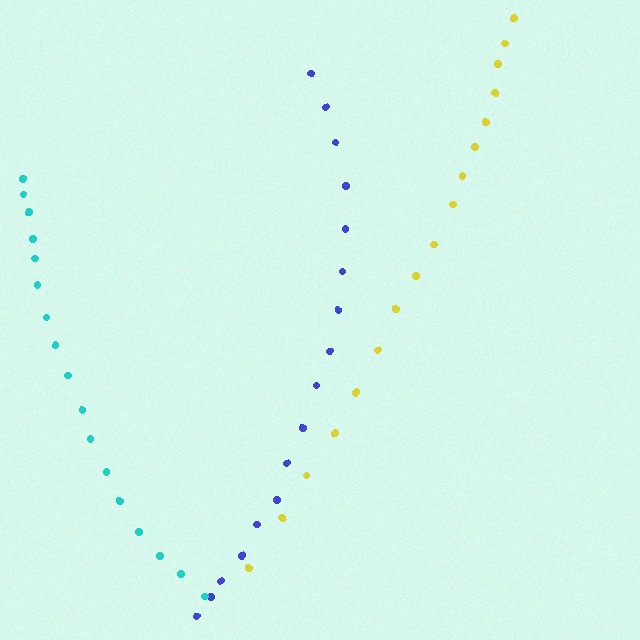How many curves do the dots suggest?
There are 3 distinct paths.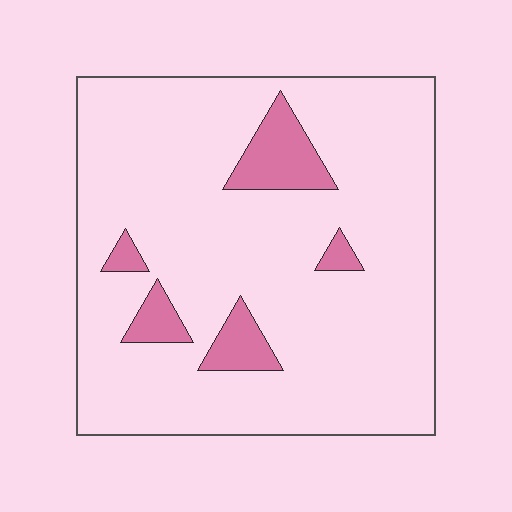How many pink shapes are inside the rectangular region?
5.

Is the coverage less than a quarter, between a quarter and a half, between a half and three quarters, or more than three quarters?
Less than a quarter.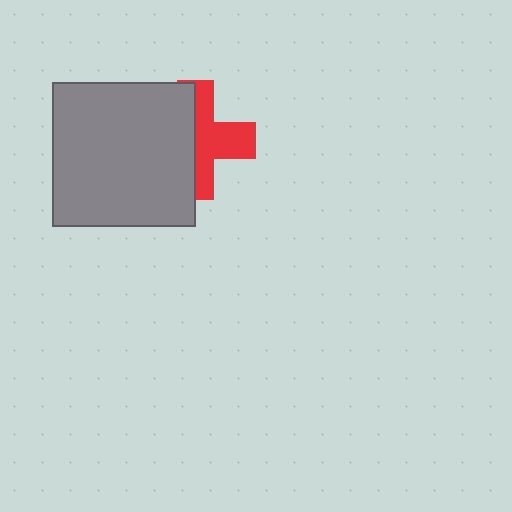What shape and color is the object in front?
The object in front is a gray square.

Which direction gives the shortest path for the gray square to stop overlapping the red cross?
Moving left gives the shortest separation.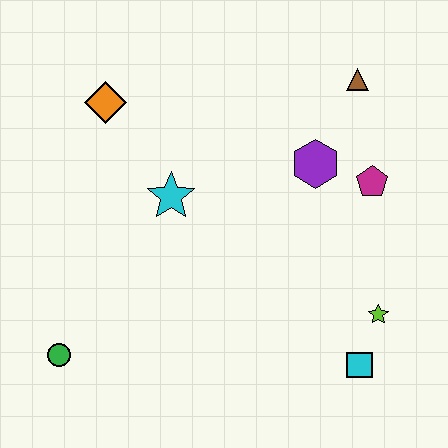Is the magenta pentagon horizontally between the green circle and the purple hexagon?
No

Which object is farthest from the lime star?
The orange diamond is farthest from the lime star.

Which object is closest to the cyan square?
The lime star is closest to the cyan square.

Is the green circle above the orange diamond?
No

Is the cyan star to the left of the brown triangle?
Yes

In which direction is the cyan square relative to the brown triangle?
The cyan square is below the brown triangle.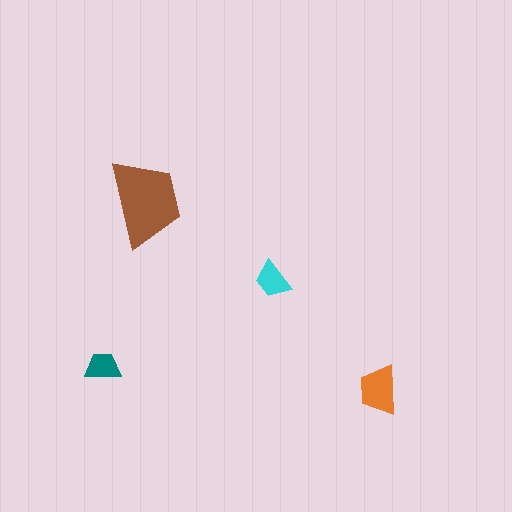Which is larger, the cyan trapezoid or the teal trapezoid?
The cyan one.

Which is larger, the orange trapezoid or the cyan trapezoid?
The orange one.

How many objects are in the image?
There are 4 objects in the image.